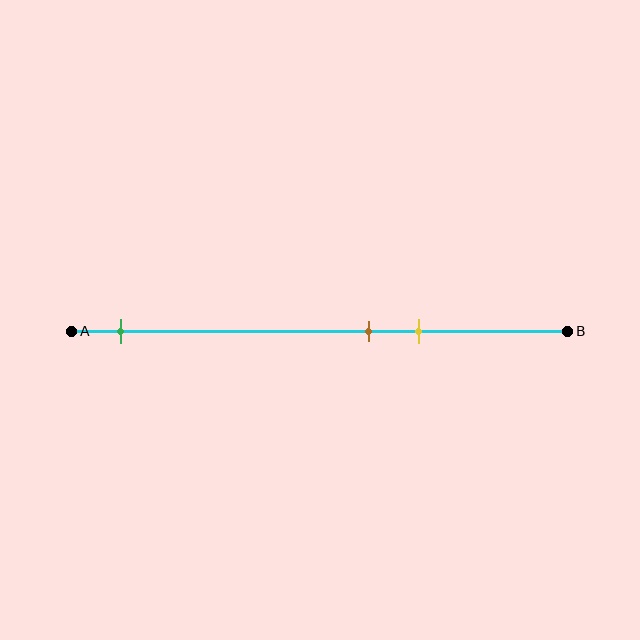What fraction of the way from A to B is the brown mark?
The brown mark is approximately 60% (0.6) of the way from A to B.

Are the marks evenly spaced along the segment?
No, the marks are not evenly spaced.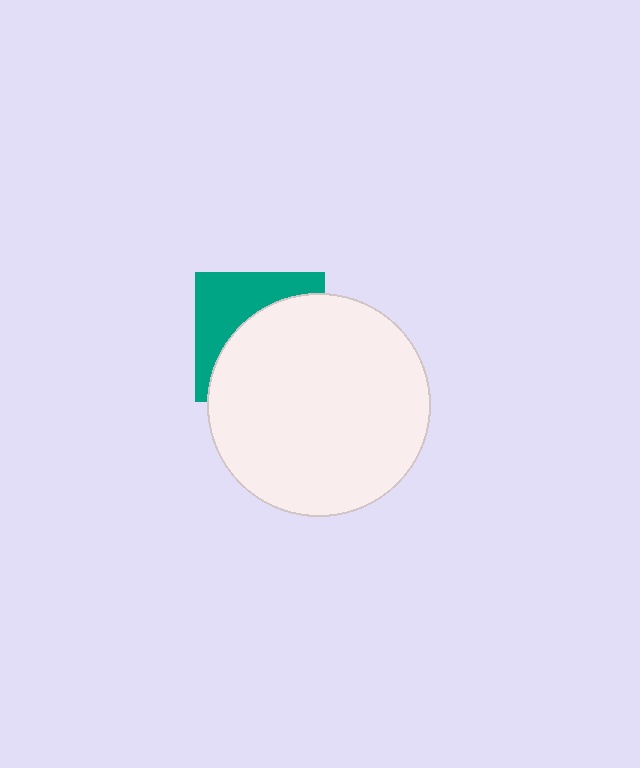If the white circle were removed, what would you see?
You would see the complete teal square.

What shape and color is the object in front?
The object in front is a white circle.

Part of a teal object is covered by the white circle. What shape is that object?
It is a square.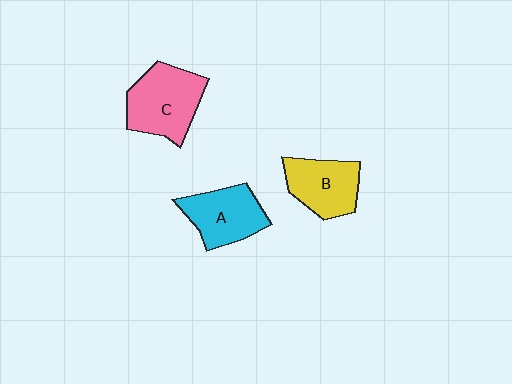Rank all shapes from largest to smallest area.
From largest to smallest: C (pink), A (cyan), B (yellow).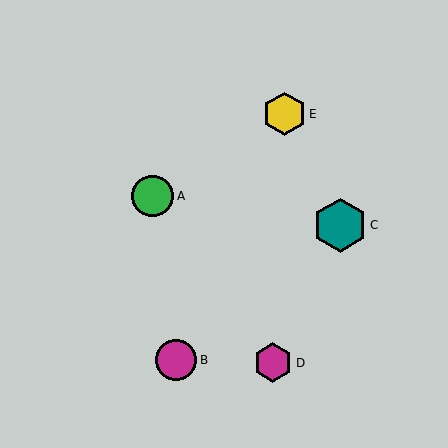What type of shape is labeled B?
Shape B is a magenta circle.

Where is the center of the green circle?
The center of the green circle is at (153, 196).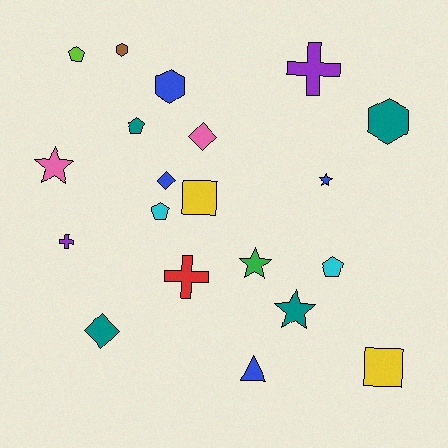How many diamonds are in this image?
There are 3 diamonds.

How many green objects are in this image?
There is 1 green object.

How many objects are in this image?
There are 20 objects.